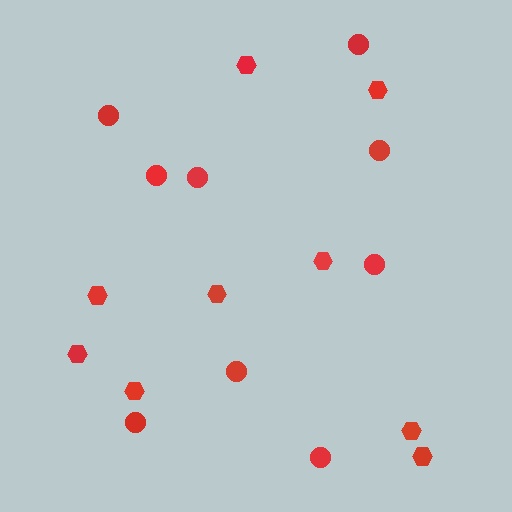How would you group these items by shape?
There are 2 groups: one group of circles (9) and one group of hexagons (9).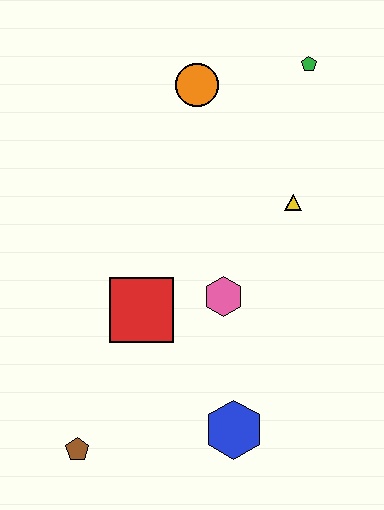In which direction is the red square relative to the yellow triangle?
The red square is to the left of the yellow triangle.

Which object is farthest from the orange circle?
The brown pentagon is farthest from the orange circle.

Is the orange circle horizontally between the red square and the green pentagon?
Yes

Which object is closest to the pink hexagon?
The red square is closest to the pink hexagon.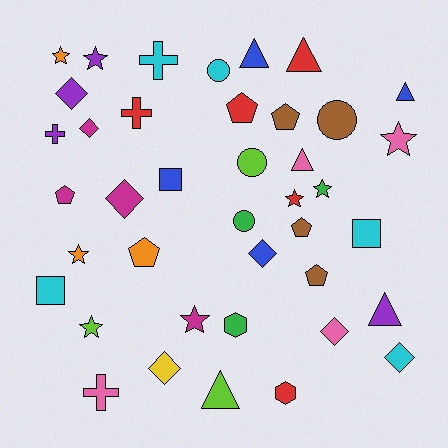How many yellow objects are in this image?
There is 1 yellow object.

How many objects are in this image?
There are 40 objects.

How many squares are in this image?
There are 3 squares.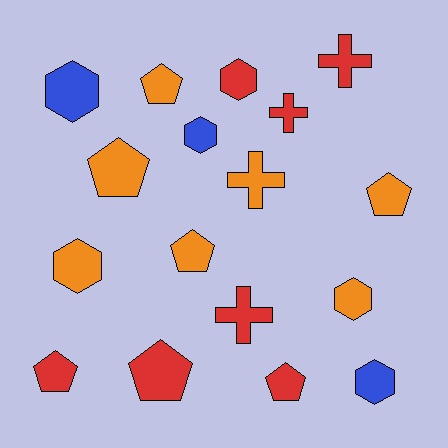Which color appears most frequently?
Orange, with 7 objects.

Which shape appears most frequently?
Pentagon, with 7 objects.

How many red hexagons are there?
There is 1 red hexagon.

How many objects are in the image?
There are 17 objects.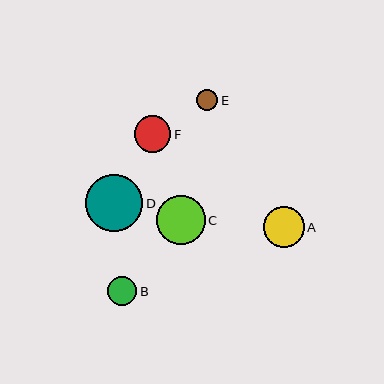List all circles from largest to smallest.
From largest to smallest: D, C, A, F, B, E.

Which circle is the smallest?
Circle E is the smallest with a size of approximately 21 pixels.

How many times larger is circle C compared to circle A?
Circle C is approximately 1.2 times the size of circle A.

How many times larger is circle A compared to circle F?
Circle A is approximately 1.1 times the size of circle F.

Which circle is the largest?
Circle D is the largest with a size of approximately 57 pixels.